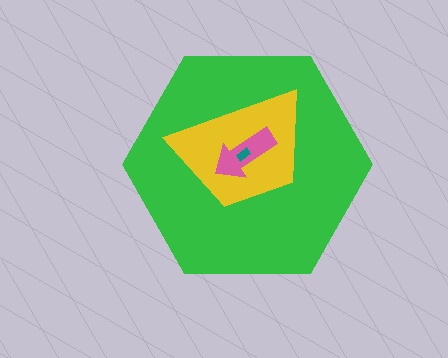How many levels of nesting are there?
4.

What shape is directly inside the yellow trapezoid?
The pink arrow.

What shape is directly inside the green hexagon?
The yellow trapezoid.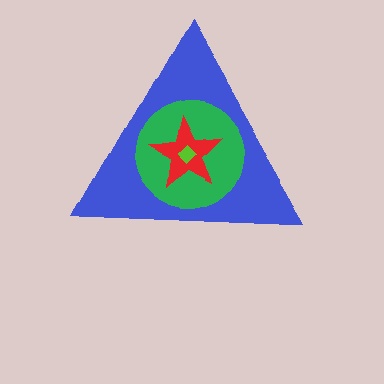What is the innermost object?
The lime diamond.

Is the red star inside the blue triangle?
Yes.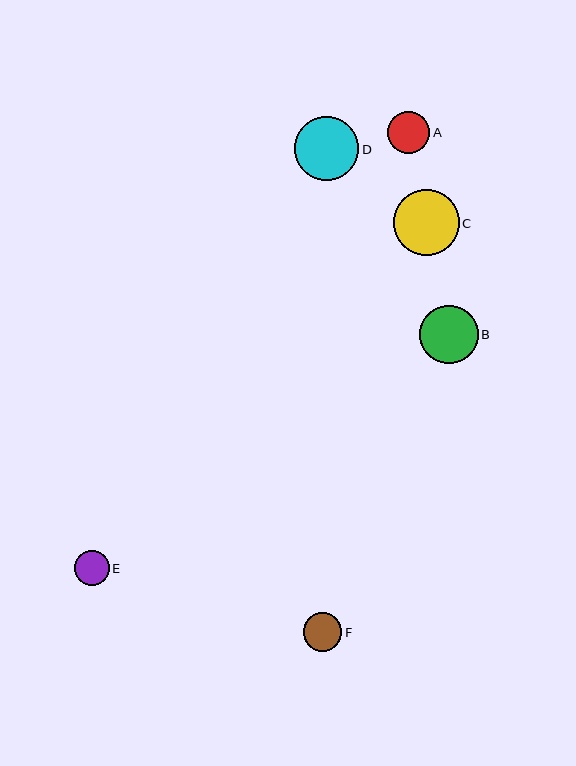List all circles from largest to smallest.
From largest to smallest: C, D, B, A, F, E.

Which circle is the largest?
Circle C is the largest with a size of approximately 66 pixels.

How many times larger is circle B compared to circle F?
Circle B is approximately 1.5 times the size of circle F.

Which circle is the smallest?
Circle E is the smallest with a size of approximately 35 pixels.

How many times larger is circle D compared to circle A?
Circle D is approximately 1.5 times the size of circle A.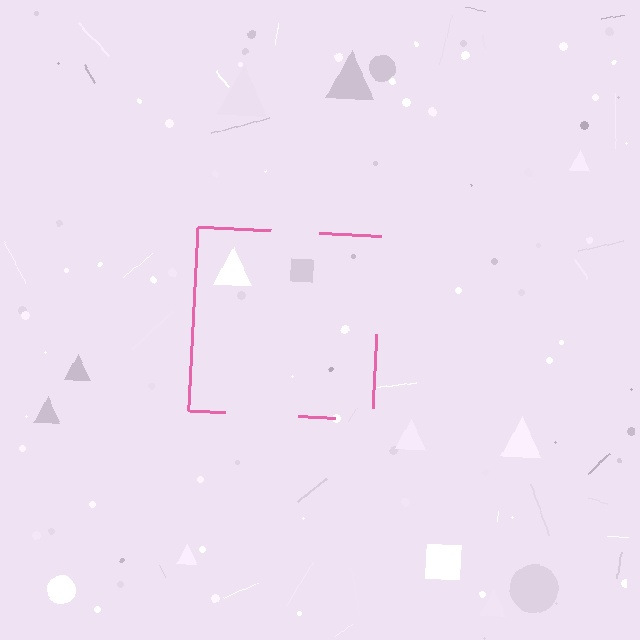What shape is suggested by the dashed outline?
The dashed outline suggests a square.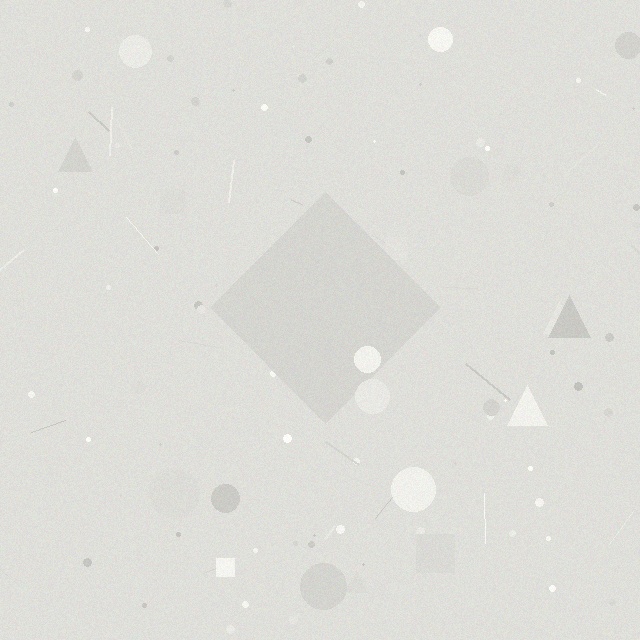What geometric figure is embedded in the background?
A diamond is embedded in the background.